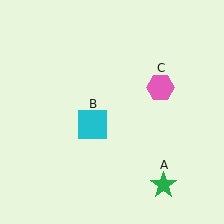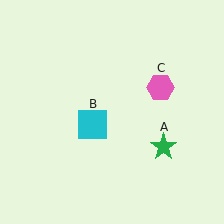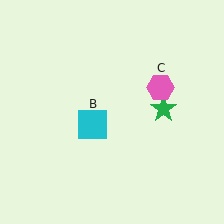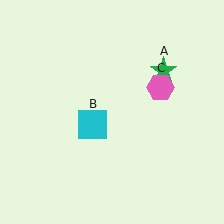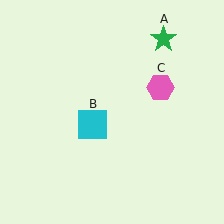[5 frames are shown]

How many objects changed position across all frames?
1 object changed position: green star (object A).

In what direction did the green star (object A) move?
The green star (object A) moved up.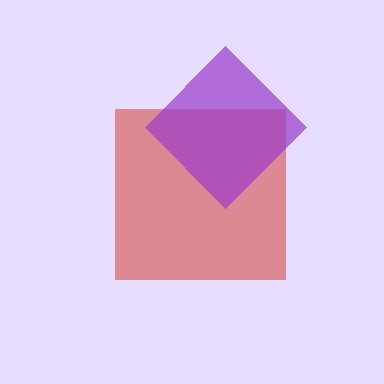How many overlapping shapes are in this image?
There are 2 overlapping shapes in the image.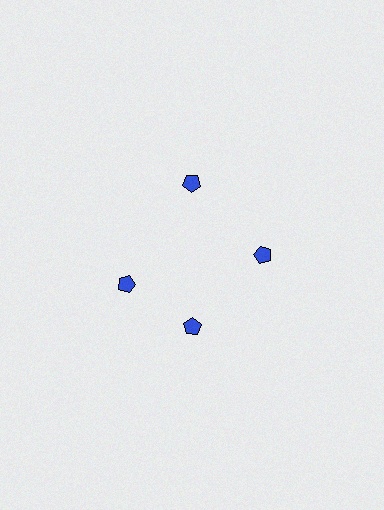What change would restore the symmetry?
The symmetry would be restored by rotating it back into even spacing with its neighbors so that all 4 pentagons sit at equal angles and equal distance from the center.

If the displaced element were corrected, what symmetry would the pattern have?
It would have 4-fold rotational symmetry — the pattern would map onto itself every 90 degrees.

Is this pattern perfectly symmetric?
No. The 4 blue pentagons are arranged in a ring, but one element near the 9 o'clock position is rotated out of alignment along the ring, breaking the 4-fold rotational symmetry.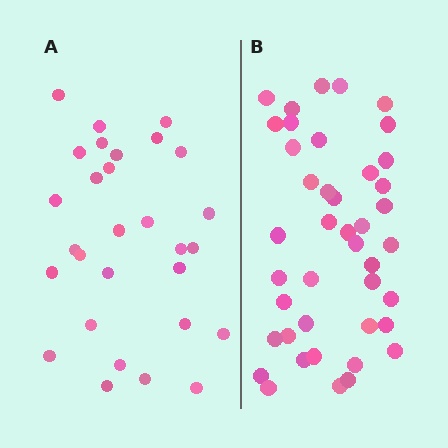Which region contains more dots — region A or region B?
Region B (the right region) has more dots.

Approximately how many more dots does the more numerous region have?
Region B has approximately 15 more dots than region A.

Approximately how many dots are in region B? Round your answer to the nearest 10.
About 40 dots. (The exact count is 42, which rounds to 40.)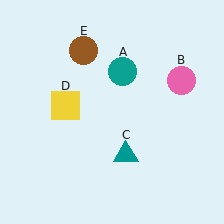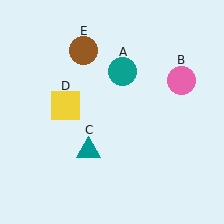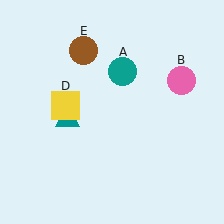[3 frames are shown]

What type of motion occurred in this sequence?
The teal triangle (object C) rotated clockwise around the center of the scene.